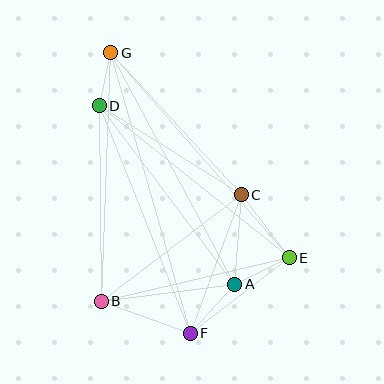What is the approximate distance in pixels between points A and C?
The distance between A and C is approximately 90 pixels.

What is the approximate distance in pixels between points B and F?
The distance between B and F is approximately 95 pixels.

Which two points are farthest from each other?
Points F and G are farthest from each other.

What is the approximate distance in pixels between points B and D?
The distance between B and D is approximately 195 pixels.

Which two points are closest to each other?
Points D and G are closest to each other.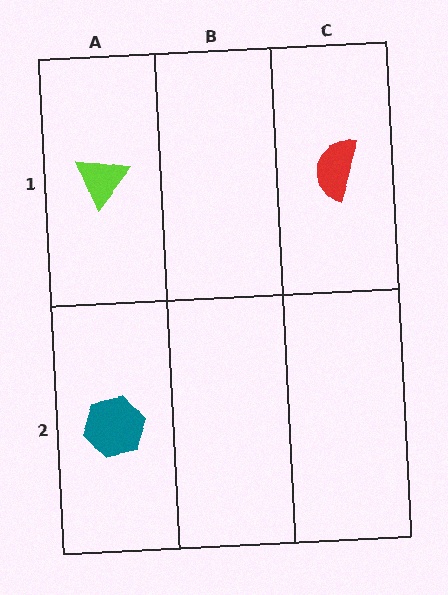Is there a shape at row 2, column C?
No, that cell is empty.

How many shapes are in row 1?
2 shapes.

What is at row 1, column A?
A lime triangle.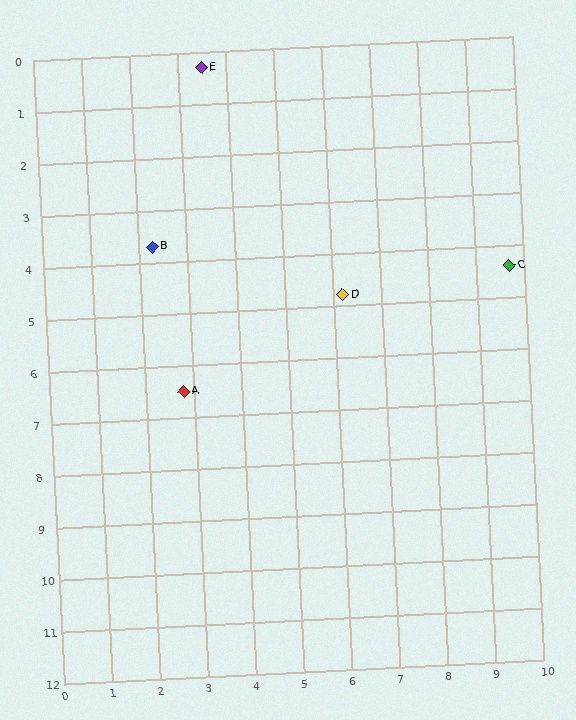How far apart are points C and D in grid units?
Points C and D are about 3.5 grid units apart.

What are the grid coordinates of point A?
Point A is at approximately (2.8, 6.5).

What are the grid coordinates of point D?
Point D is at approximately (6.2, 4.8).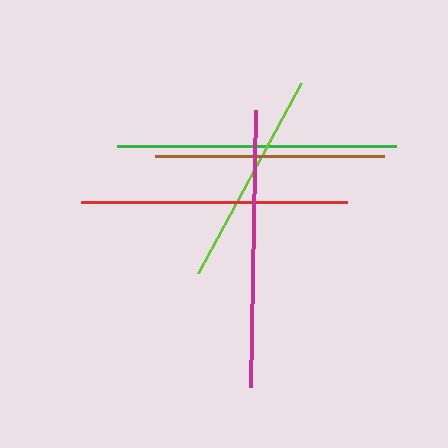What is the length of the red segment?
The red segment is approximately 266 pixels long.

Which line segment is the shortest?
The lime line is the shortest at approximately 216 pixels.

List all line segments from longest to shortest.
From longest to shortest: green, magenta, red, brown, lime.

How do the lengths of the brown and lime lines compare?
The brown and lime lines are approximately the same length.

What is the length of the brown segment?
The brown segment is approximately 229 pixels long.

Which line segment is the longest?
The green line is the longest at approximately 279 pixels.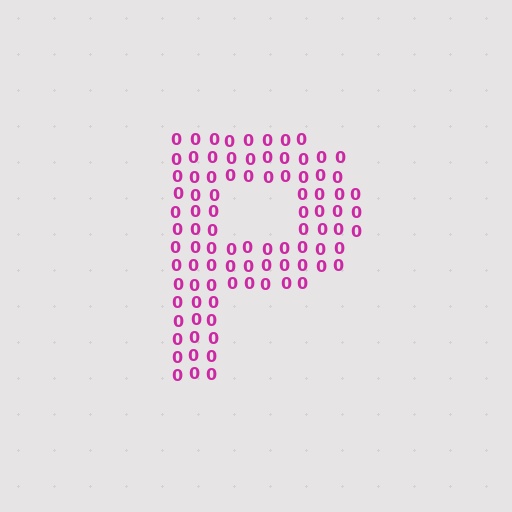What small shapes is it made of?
It is made of small digit 0's.